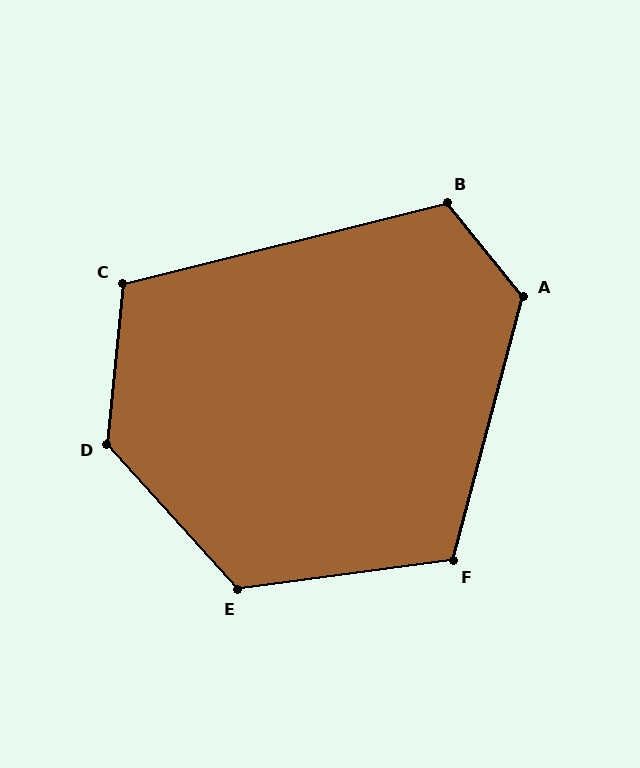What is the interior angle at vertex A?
Approximately 126 degrees (obtuse).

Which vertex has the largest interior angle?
D, at approximately 132 degrees.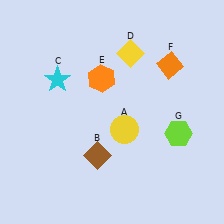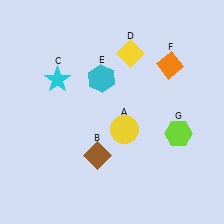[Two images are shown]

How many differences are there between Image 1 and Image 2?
There is 1 difference between the two images.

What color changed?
The hexagon (E) changed from orange in Image 1 to cyan in Image 2.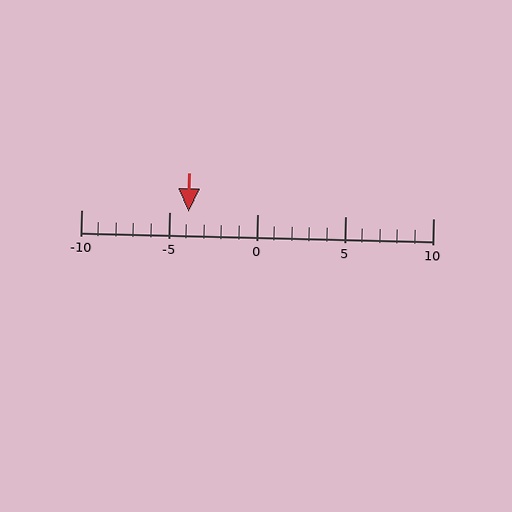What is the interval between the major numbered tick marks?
The major tick marks are spaced 5 units apart.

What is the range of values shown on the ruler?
The ruler shows values from -10 to 10.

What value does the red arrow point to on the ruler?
The red arrow points to approximately -4.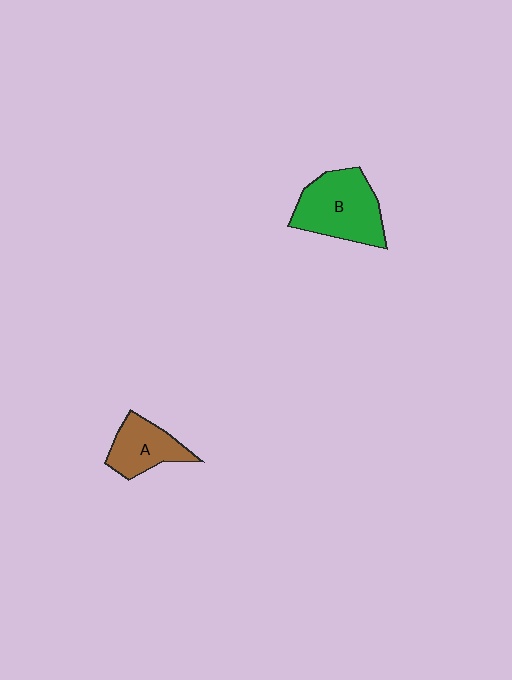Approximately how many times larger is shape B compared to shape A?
Approximately 1.6 times.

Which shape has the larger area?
Shape B (green).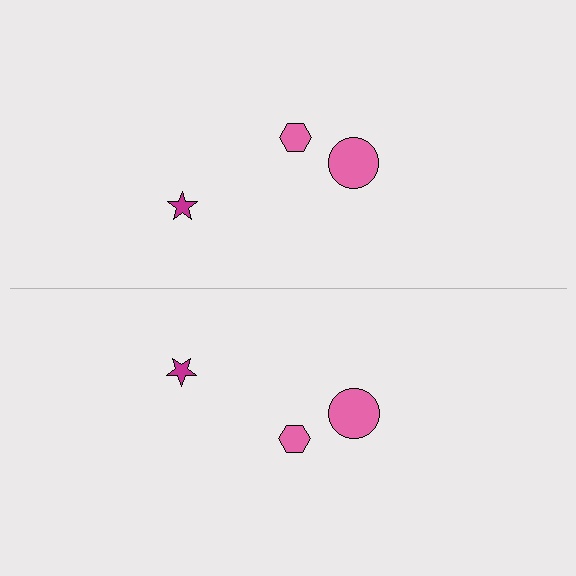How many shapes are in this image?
There are 6 shapes in this image.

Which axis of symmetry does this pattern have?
The pattern has a horizontal axis of symmetry running through the center of the image.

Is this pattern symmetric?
Yes, this pattern has bilateral (reflection) symmetry.